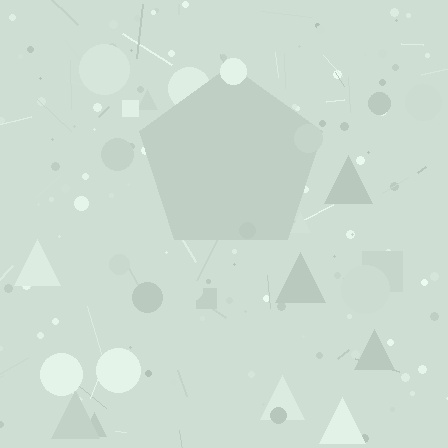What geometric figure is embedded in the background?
A pentagon is embedded in the background.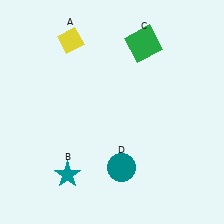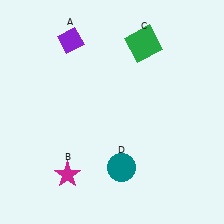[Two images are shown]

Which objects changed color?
A changed from yellow to purple. B changed from teal to magenta.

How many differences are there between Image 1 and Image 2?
There are 2 differences between the two images.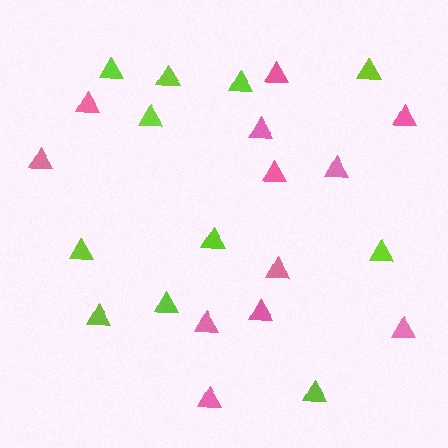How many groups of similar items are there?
There are 2 groups: one group of lime triangles (11) and one group of pink triangles (12).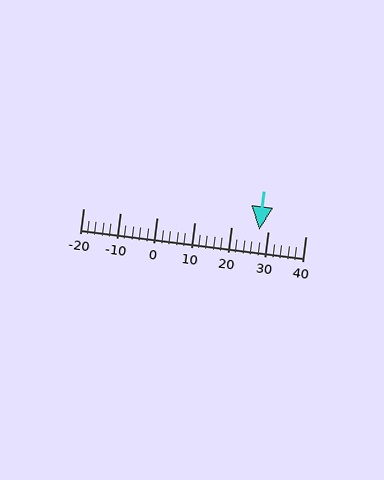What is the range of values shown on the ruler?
The ruler shows values from -20 to 40.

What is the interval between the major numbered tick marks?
The major tick marks are spaced 10 units apart.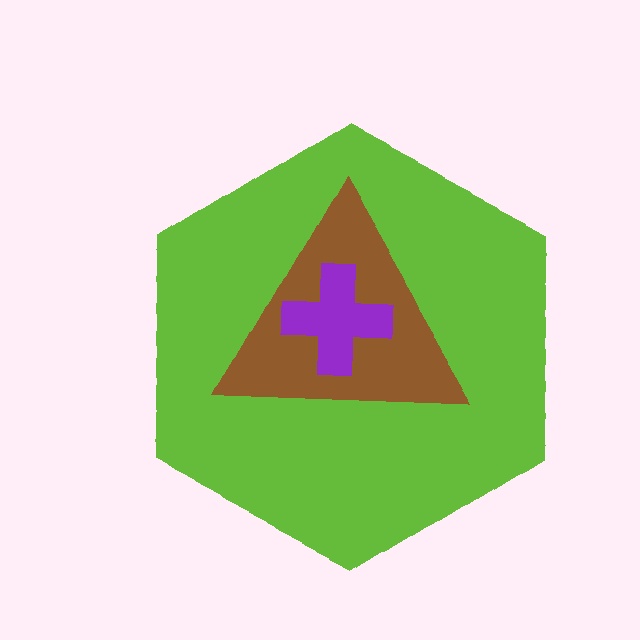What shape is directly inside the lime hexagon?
The brown triangle.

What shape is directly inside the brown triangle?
The purple cross.